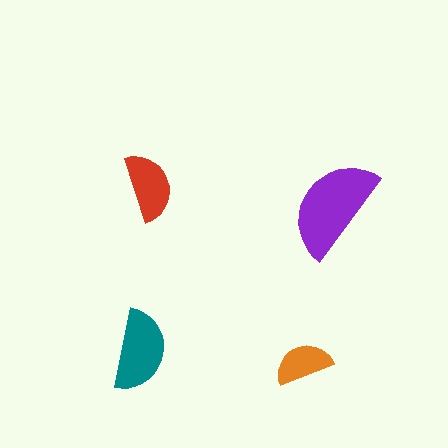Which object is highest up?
The red semicircle is topmost.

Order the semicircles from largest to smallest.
the purple one, the teal one, the red one, the orange one.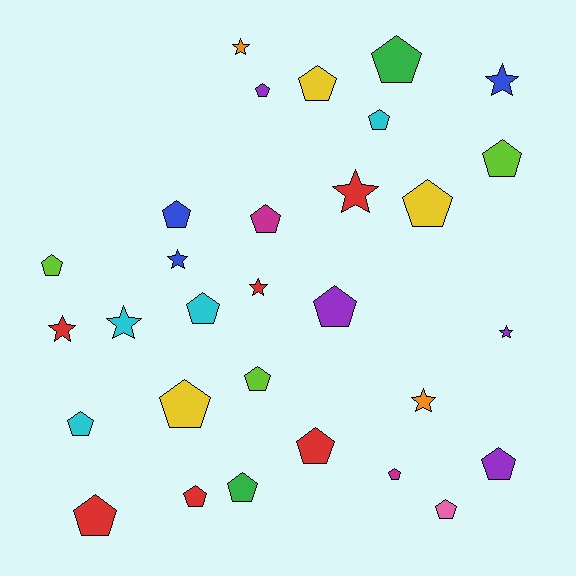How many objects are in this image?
There are 30 objects.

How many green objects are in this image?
There are 2 green objects.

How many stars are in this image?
There are 9 stars.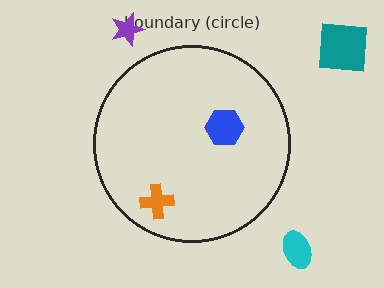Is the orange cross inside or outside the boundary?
Inside.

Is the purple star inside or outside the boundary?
Outside.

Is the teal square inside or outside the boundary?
Outside.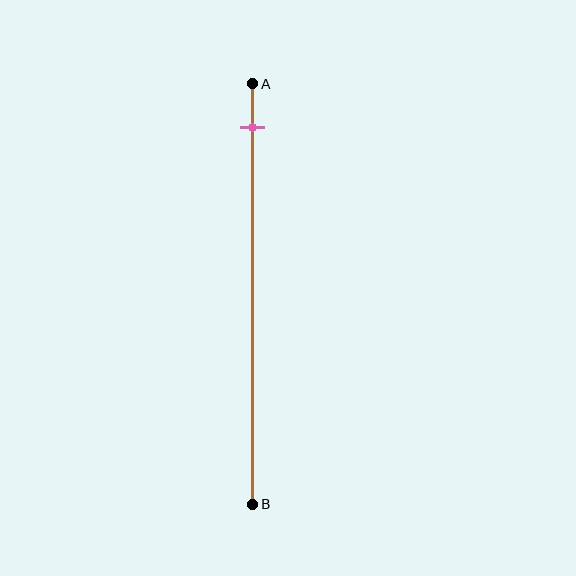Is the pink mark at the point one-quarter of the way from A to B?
No, the mark is at about 10% from A, not at the 25% one-quarter point.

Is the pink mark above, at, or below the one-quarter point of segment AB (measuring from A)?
The pink mark is above the one-quarter point of segment AB.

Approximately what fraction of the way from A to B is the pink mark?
The pink mark is approximately 10% of the way from A to B.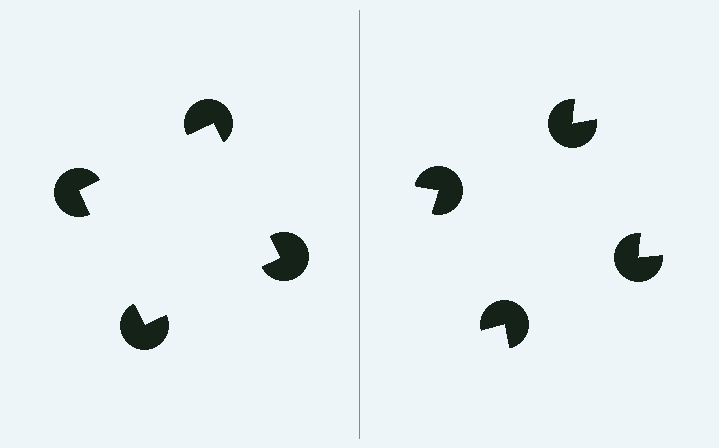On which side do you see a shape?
An illusory square appears on the left side. On the right side the wedge cuts are rotated, so no coherent shape forms.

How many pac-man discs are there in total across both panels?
8 — 4 on each side.